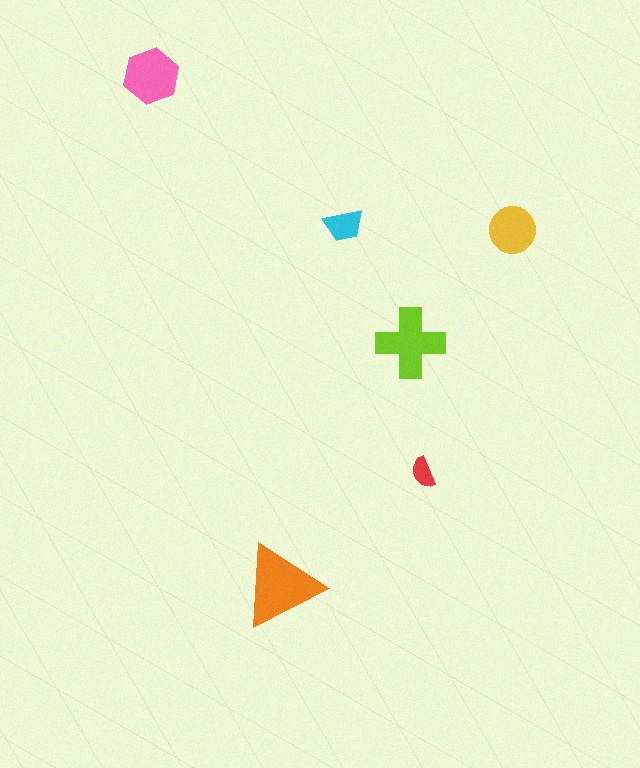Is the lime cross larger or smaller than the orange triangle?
Smaller.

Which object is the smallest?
The red semicircle.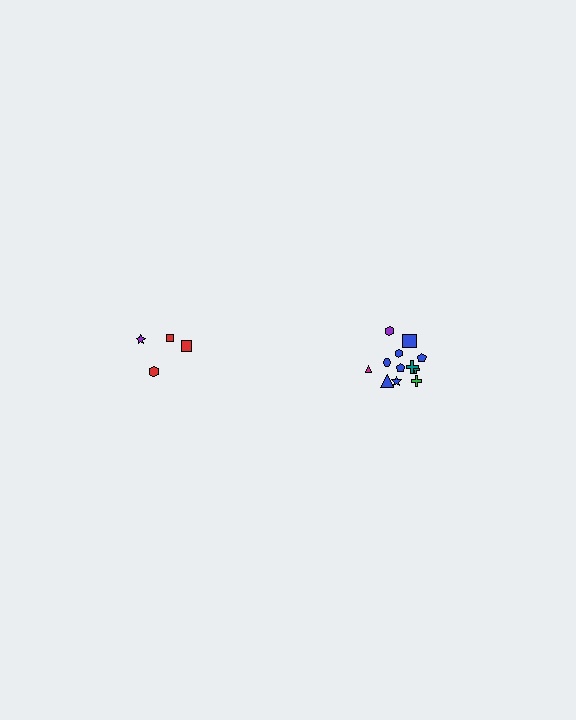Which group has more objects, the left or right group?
The right group.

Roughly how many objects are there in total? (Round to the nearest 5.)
Roughly 15 objects in total.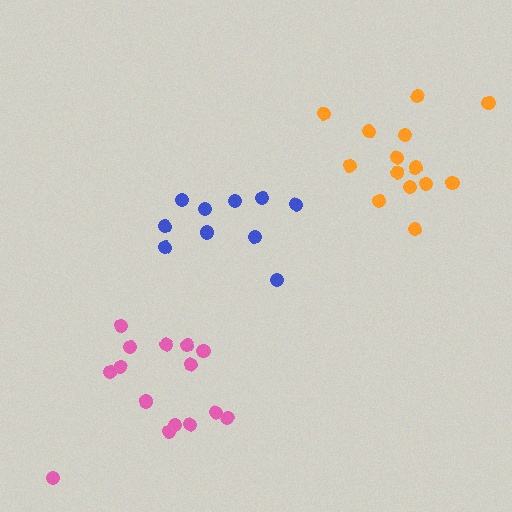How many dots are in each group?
Group 1: 14 dots, Group 2: 15 dots, Group 3: 10 dots (39 total).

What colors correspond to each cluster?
The clusters are colored: orange, pink, blue.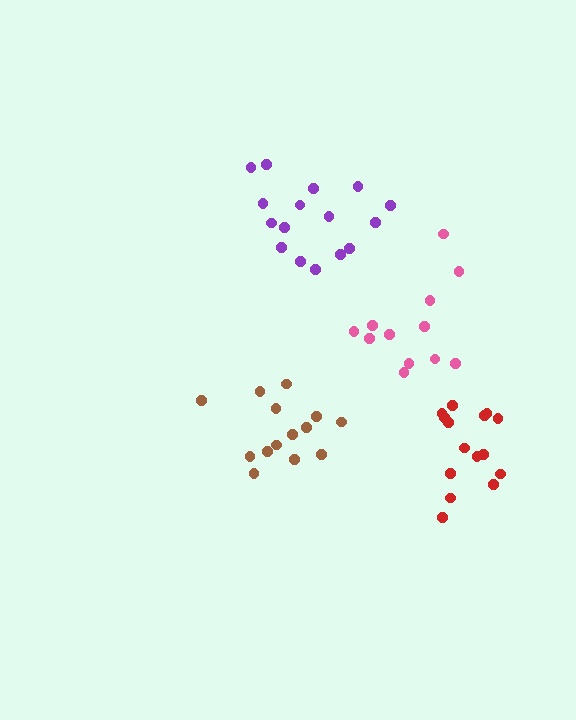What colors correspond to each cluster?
The clusters are colored: purple, pink, brown, red.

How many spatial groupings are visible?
There are 4 spatial groupings.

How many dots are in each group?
Group 1: 16 dots, Group 2: 12 dots, Group 3: 14 dots, Group 4: 15 dots (57 total).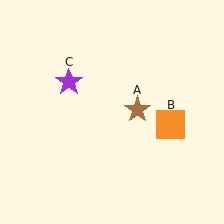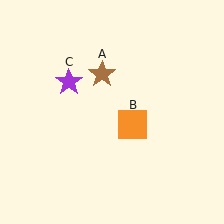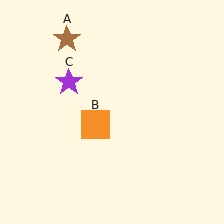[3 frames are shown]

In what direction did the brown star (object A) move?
The brown star (object A) moved up and to the left.